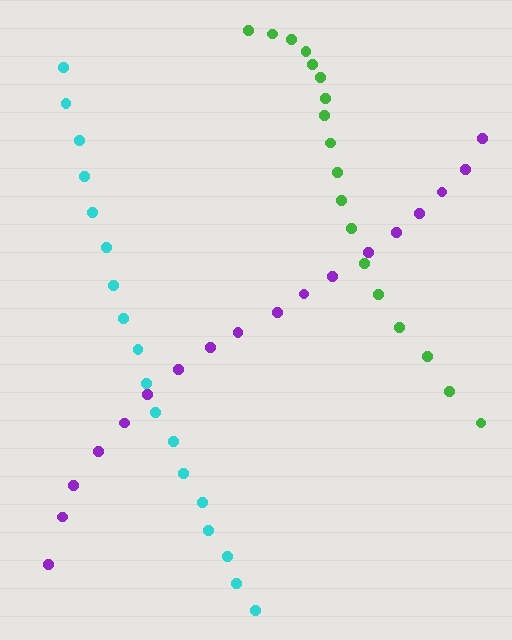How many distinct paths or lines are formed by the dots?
There are 3 distinct paths.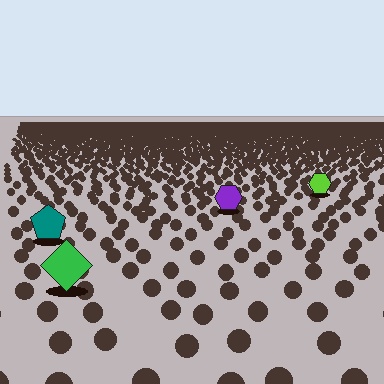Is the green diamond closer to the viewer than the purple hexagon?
Yes. The green diamond is closer — you can tell from the texture gradient: the ground texture is coarser near it.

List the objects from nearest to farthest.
From nearest to farthest: the green diamond, the teal pentagon, the purple hexagon, the lime hexagon.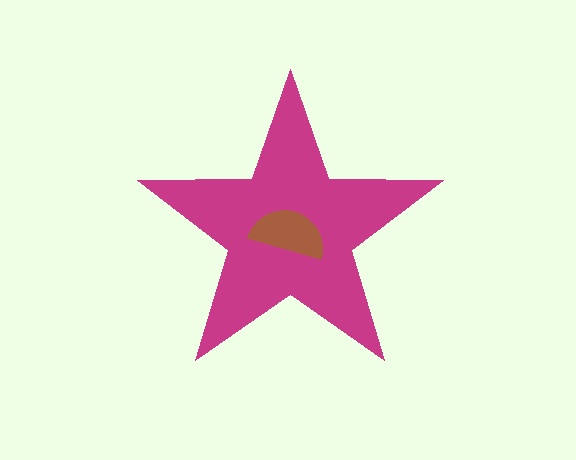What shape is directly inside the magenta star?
The brown semicircle.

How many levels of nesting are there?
2.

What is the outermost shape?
The magenta star.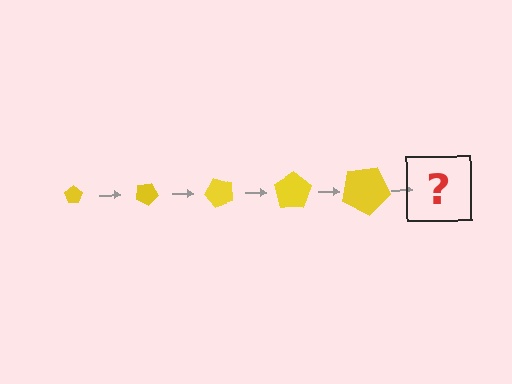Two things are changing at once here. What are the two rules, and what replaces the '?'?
The two rules are that the pentagon grows larger each step and it rotates 25 degrees each step. The '?' should be a pentagon, larger than the previous one and rotated 125 degrees from the start.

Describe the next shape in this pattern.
It should be a pentagon, larger than the previous one and rotated 125 degrees from the start.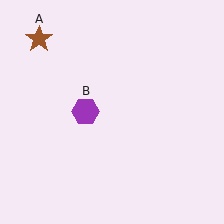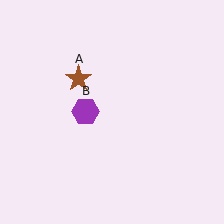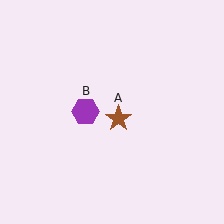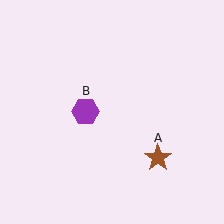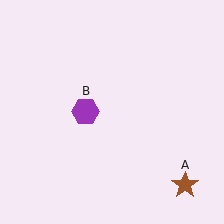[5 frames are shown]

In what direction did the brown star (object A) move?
The brown star (object A) moved down and to the right.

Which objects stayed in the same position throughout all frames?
Purple hexagon (object B) remained stationary.